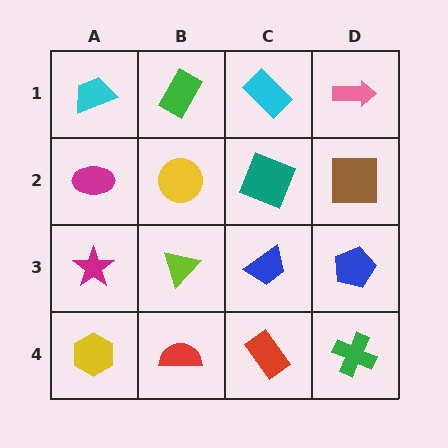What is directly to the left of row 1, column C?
A green rectangle.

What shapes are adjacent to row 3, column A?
A magenta ellipse (row 2, column A), a yellow hexagon (row 4, column A), a lime triangle (row 3, column B).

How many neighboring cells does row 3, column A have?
3.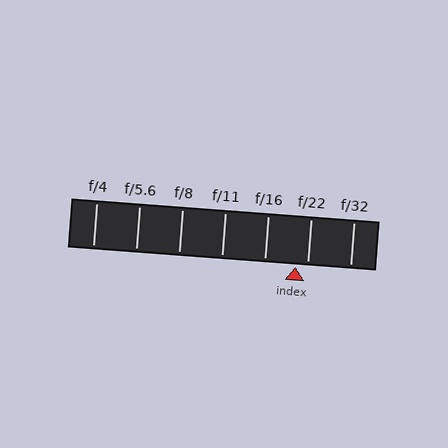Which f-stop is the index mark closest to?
The index mark is closest to f/22.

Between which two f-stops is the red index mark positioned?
The index mark is between f/16 and f/22.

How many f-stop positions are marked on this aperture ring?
There are 7 f-stop positions marked.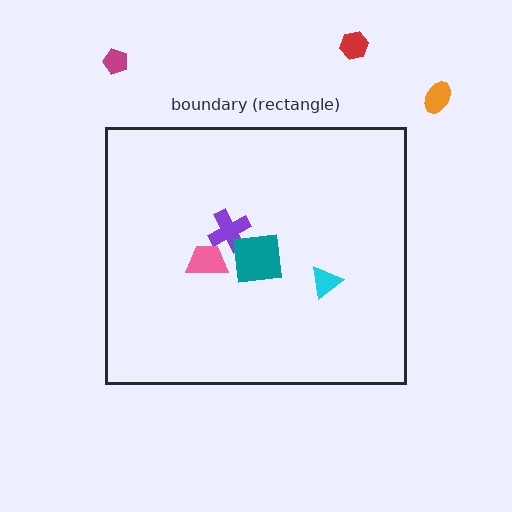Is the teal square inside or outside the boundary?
Inside.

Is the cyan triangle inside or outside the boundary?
Inside.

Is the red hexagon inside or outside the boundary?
Outside.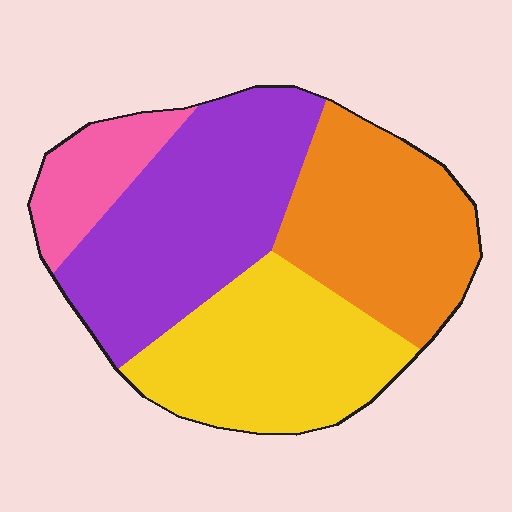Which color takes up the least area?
Pink, at roughly 10%.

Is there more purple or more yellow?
Purple.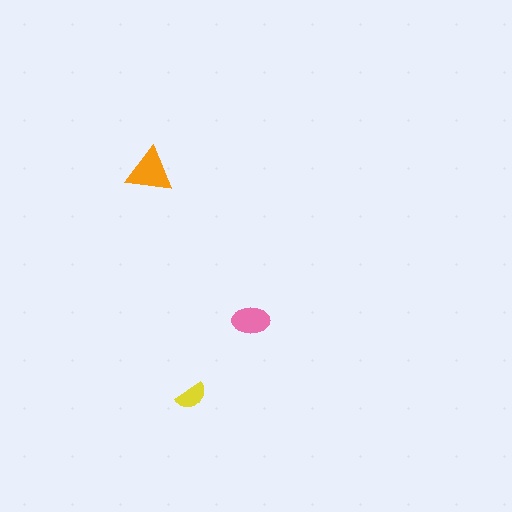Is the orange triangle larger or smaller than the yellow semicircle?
Larger.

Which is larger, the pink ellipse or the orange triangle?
The orange triangle.